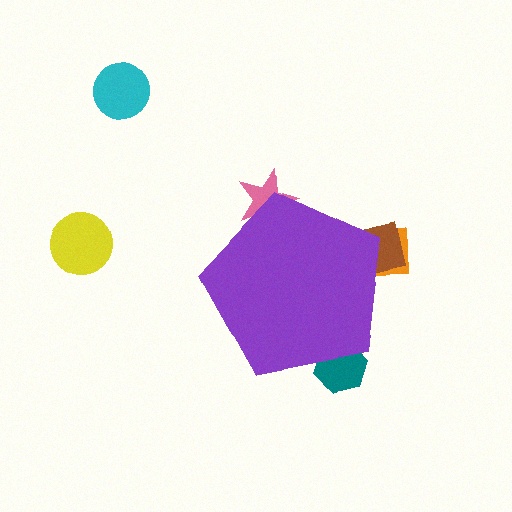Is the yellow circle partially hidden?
No, the yellow circle is fully visible.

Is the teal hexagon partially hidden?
Yes, the teal hexagon is partially hidden behind the purple pentagon.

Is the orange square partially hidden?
Yes, the orange square is partially hidden behind the purple pentagon.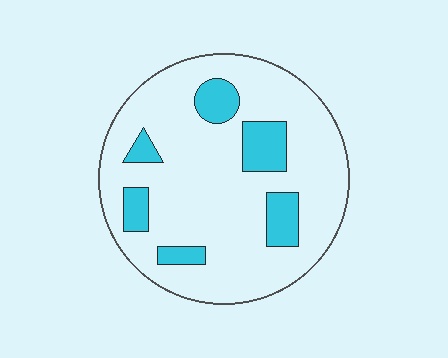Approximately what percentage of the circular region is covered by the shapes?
Approximately 15%.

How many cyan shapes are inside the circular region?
6.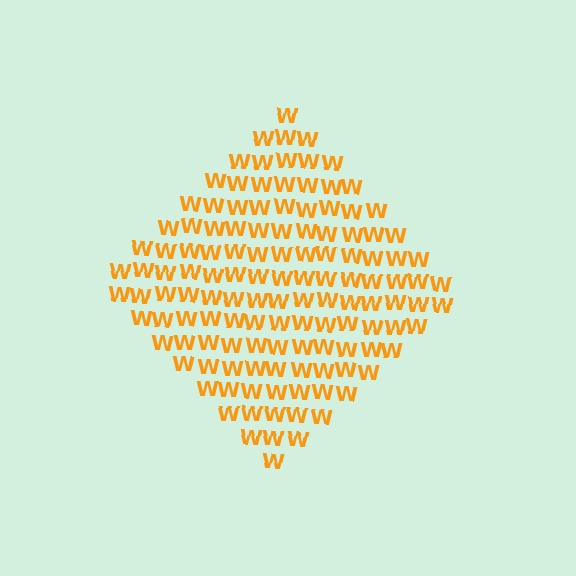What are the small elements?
The small elements are letter W's.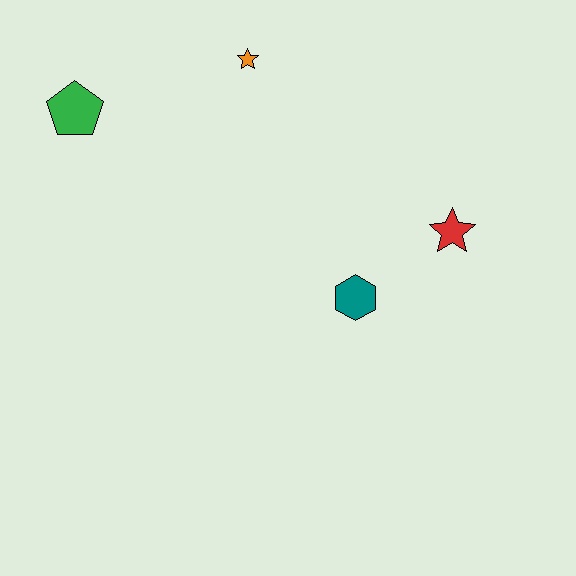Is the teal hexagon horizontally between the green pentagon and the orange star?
No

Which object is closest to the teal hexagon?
The red star is closest to the teal hexagon.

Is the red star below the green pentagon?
Yes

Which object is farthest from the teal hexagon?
The green pentagon is farthest from the teal hexagon.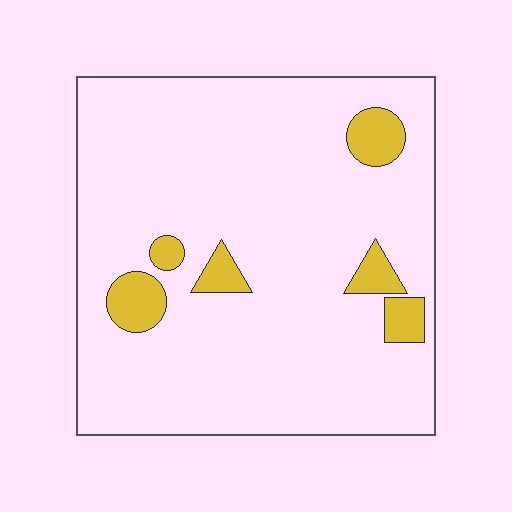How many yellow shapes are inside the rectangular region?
6.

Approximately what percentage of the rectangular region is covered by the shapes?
Approximately 10%.